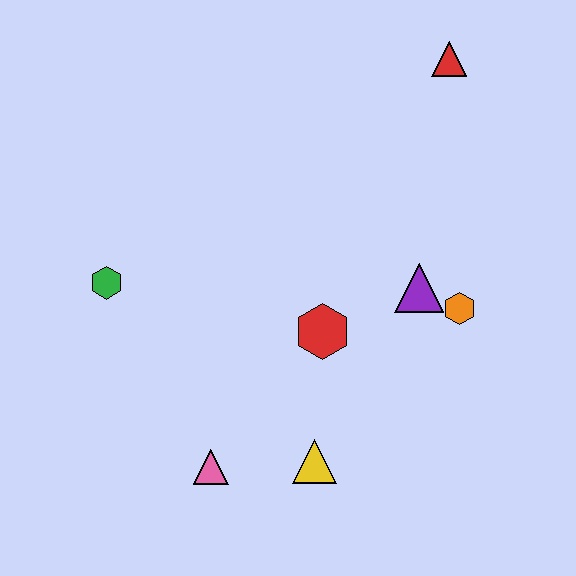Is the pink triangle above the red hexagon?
No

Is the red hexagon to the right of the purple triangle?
No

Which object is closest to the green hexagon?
The pink triangle is closest to the green hexagon.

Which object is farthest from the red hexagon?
The red triangle is farthest from the red hexagon.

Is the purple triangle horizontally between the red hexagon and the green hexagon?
No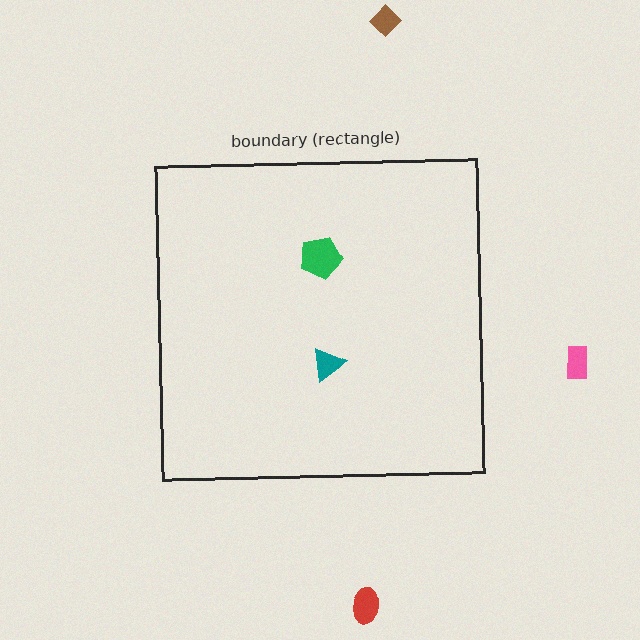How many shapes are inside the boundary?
2 inside, 3 outside.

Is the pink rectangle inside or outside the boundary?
Outside.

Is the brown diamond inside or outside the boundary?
Outside.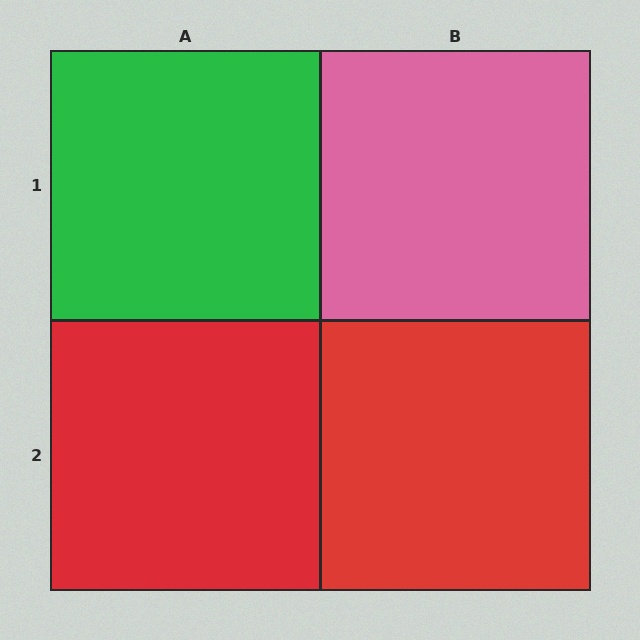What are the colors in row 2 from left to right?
Red, red.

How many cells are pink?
1 cell is pink.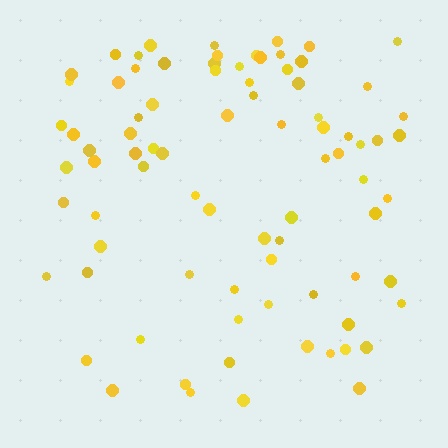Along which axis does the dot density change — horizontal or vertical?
Vertical.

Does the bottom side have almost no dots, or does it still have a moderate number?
Still a moderate number, just noticeably fewer than the top.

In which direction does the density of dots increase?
From bottom to top, with the top side densest.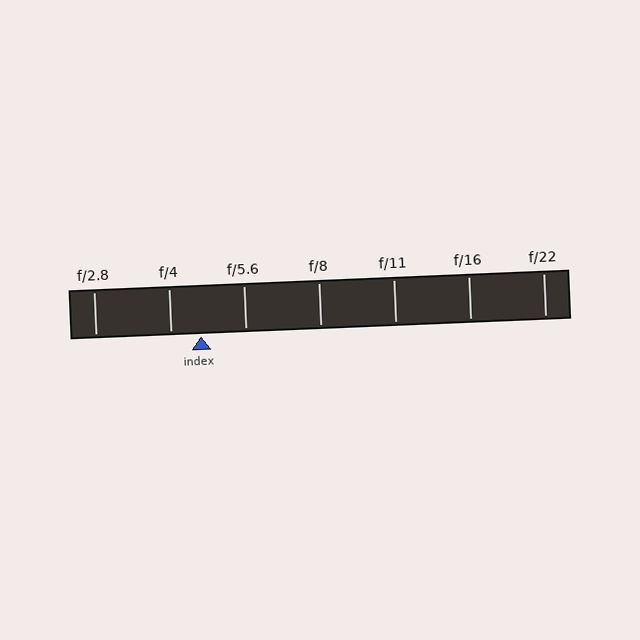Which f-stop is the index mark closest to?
The index mark is closest to f/4.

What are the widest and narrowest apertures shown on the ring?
The widest aperture shown is f/2.8 and the narrowest is f/22.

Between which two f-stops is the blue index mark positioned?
The index mark is between f/4 and f/5.6.